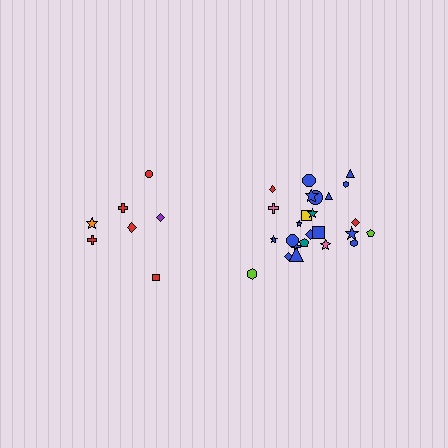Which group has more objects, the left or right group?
The right group.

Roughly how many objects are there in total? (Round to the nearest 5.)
Roughly 30 objects in total.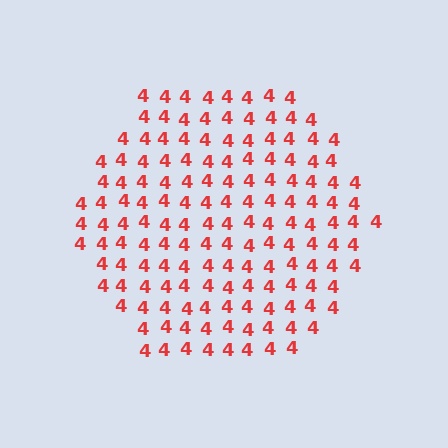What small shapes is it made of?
It is made of small digit 4's.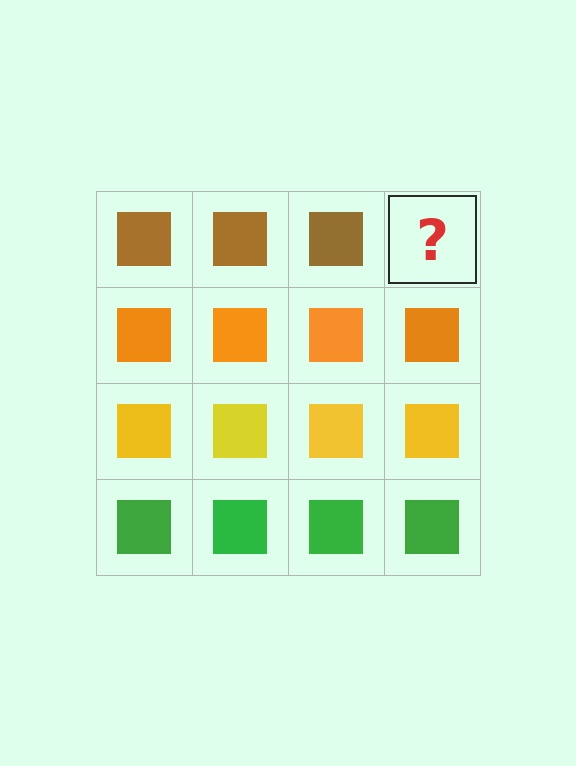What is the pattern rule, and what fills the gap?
The rule is that each row has a consistent color. The gap should be filled with a brown square.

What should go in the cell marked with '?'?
The missing cell should contain a brown square.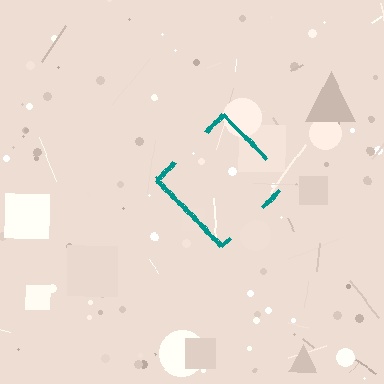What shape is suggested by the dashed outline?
The dashed outline suggests a diamond.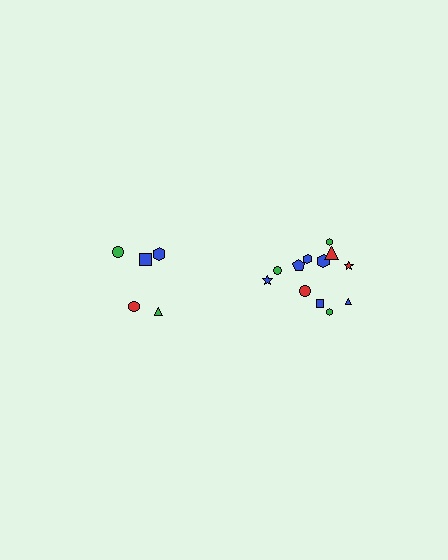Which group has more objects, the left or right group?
The right group.